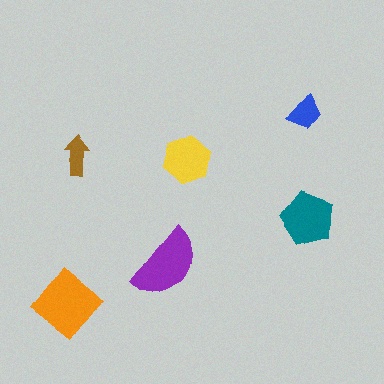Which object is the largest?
The orange diamond.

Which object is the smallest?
The brown arrow.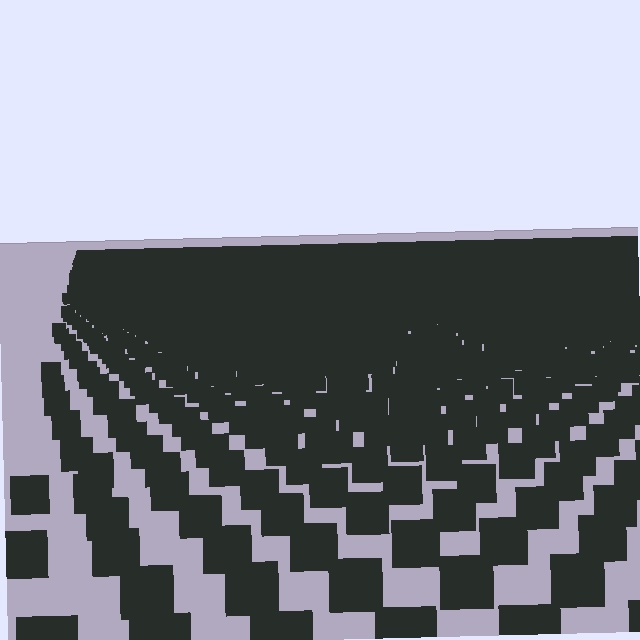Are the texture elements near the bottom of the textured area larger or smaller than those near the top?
Larger. Near the bottom, elements are closer to the viewer and appear at a bigger on-screen size.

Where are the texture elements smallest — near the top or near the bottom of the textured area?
Near the top.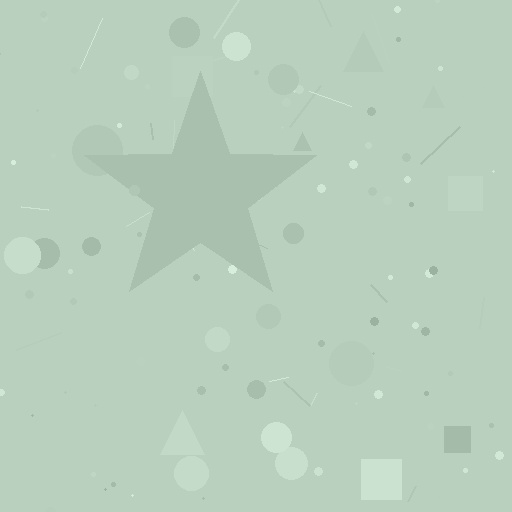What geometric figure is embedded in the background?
A star is embedded in the background.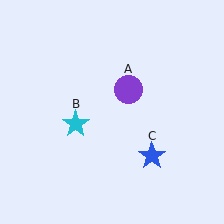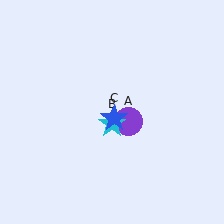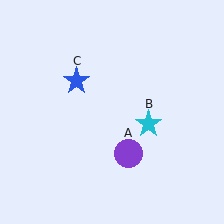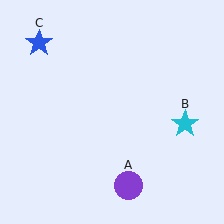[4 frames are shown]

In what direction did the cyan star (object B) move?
The cyan star (object B) moved right.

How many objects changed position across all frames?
3 objects changed position: purple circle (object A), cyan star (object B), blue star (object C).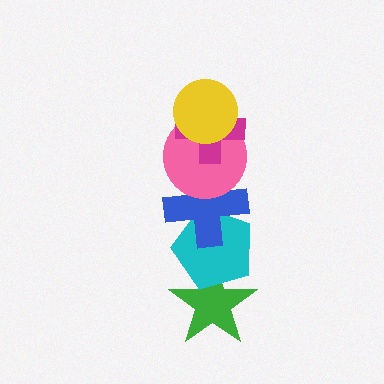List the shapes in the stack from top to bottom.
From top to bottom: the yellow circle, the magenta cross, the pink circle, the blue cross, the cyan pentagon, the green star.